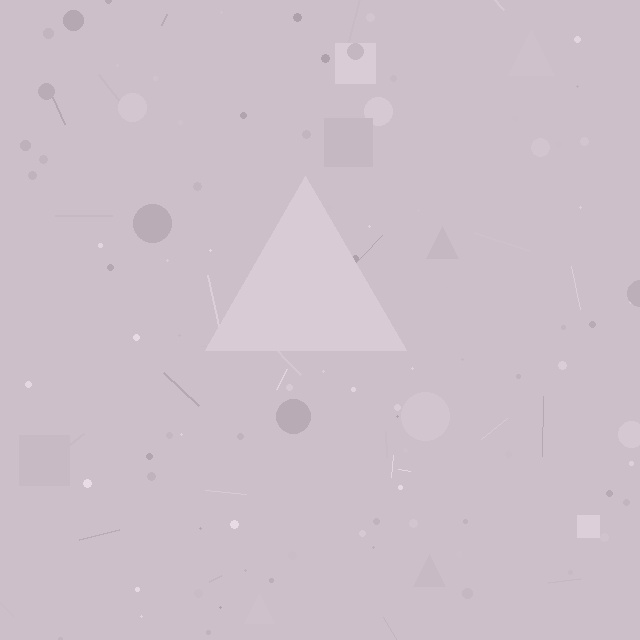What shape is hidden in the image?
A triangle is hidden in the image.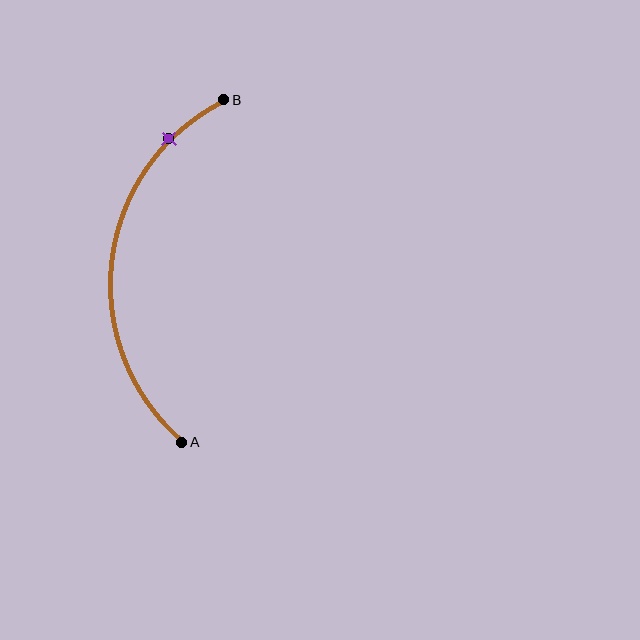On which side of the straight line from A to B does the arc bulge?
The arc bulges to the left of the straight line connecting A and B.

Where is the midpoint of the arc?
The arc midpoint is the point on the curve farthest from the straight line joining A and B. It sits to the left of that line.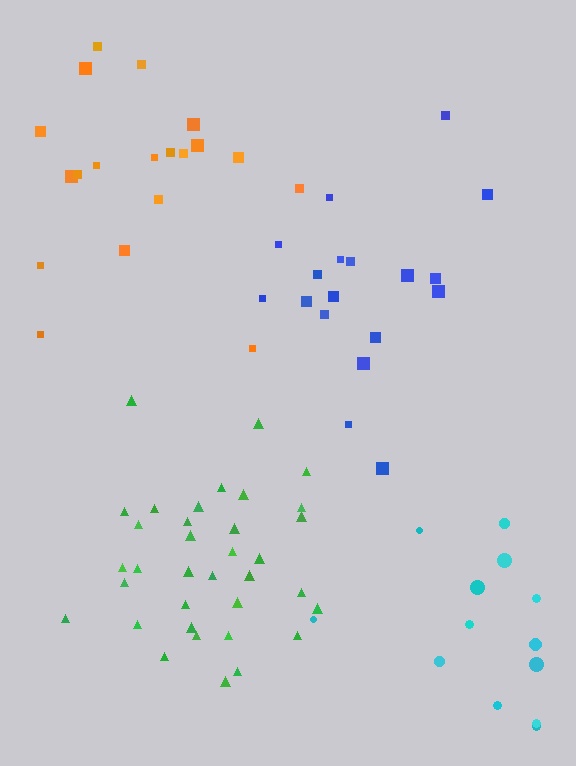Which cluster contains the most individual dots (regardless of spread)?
Green (35).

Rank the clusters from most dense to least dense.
green, orange, blue, cyan.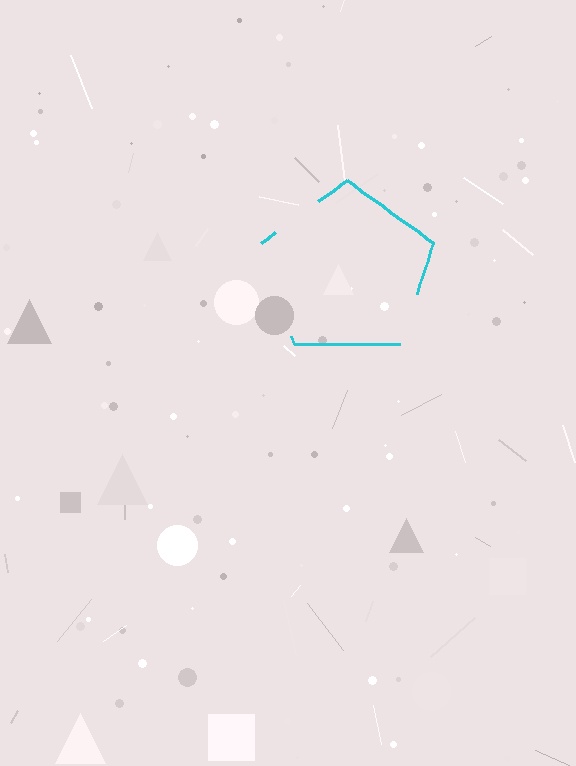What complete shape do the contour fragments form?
The contour fragments form a pentagon.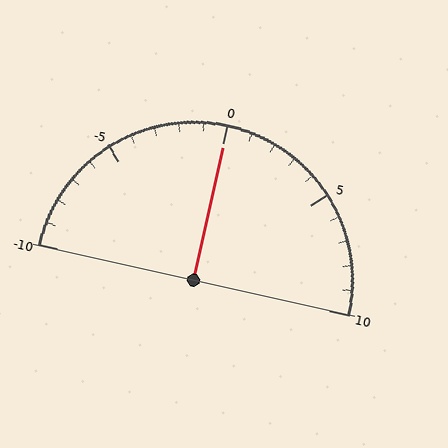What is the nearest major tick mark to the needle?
The nearest major tick mark is 0.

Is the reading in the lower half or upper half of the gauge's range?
The reading is in the upper half of the range (-10 to 10).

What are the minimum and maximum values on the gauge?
The gauge ranges from -10 to 10.